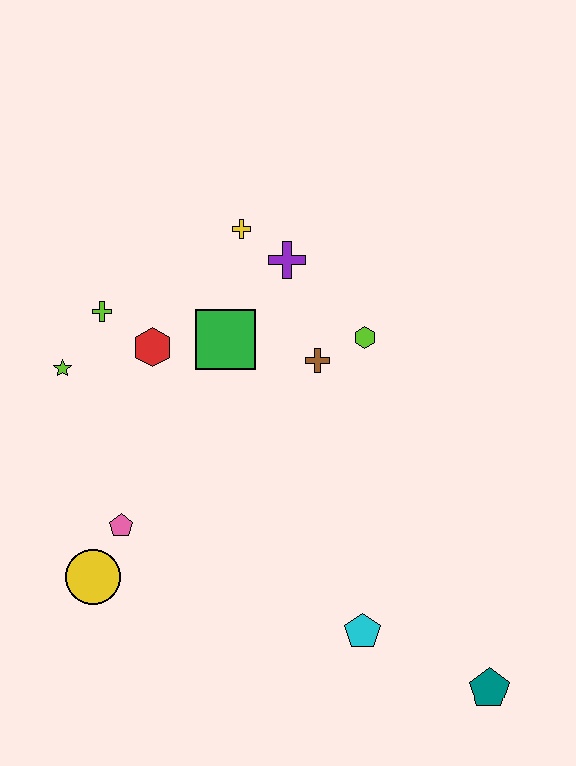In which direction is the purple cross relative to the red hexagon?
The purple cross is to the right of the red hexagon.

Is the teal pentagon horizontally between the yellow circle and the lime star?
No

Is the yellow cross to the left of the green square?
No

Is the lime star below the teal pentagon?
No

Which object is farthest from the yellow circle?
The teal pentagon is farthest from the yellow circle.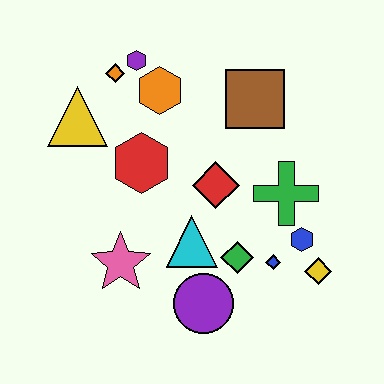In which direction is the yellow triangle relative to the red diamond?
The yellow triangle is to the left of the red diamond.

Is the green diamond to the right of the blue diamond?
No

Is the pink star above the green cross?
No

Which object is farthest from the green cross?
The yellow triangle is farthest from the green cross.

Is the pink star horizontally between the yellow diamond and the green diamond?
No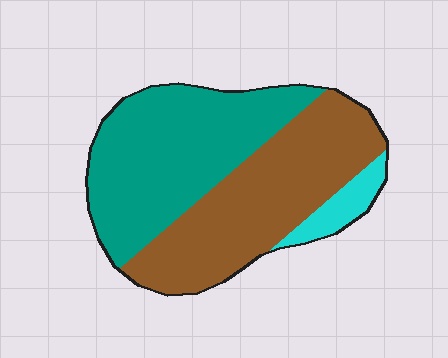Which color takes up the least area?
Cyan, at roughly 5%.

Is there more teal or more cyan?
Teal.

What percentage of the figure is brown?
Brown covers 46% of the figure.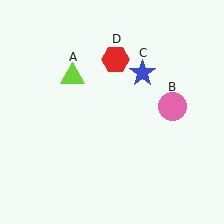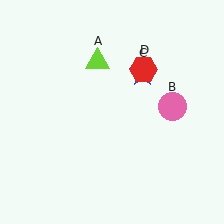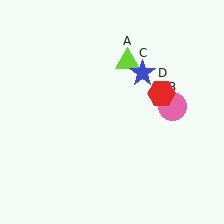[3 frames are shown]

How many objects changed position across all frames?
2 objects changed position: lime triangle (object A), red hexagon (object D).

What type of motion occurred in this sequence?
The lime triangle (object A), red hexagon (object D) rotated clockwise around the center of the scene.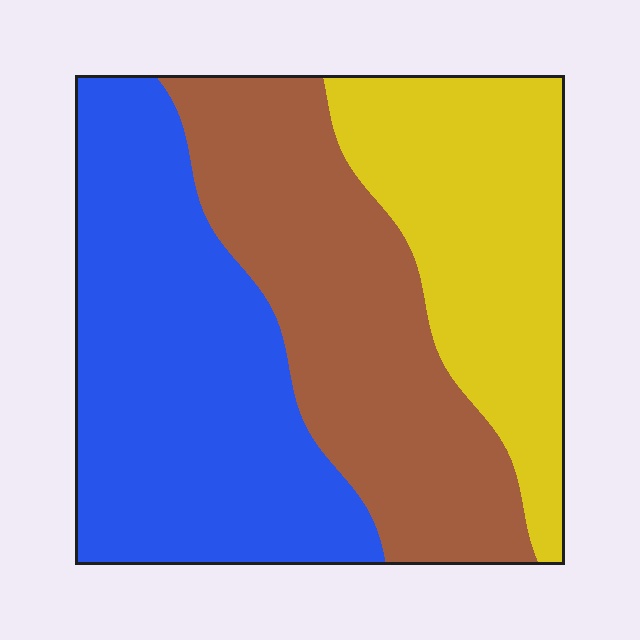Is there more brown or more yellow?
Brown.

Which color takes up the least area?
Yellow, at roughly 25%.